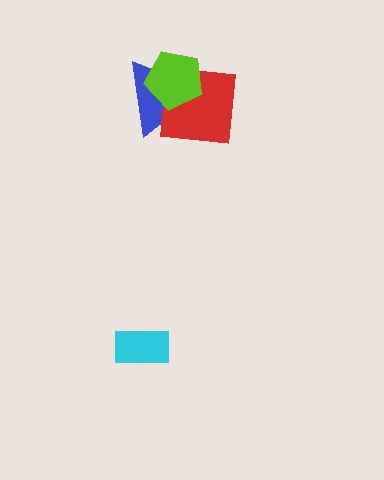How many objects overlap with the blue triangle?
2 objects overlap with the blue triangle.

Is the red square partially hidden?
Yes, it is partially covered by another shape.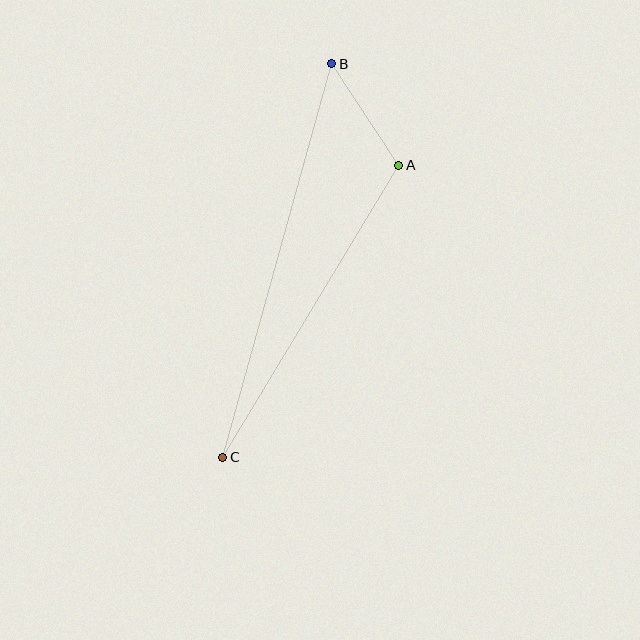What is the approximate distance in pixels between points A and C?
The distance between A and C is approximately 341 pixels.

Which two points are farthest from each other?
Points B and C are farthest from each other.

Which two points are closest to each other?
Points A and B are closest to each other.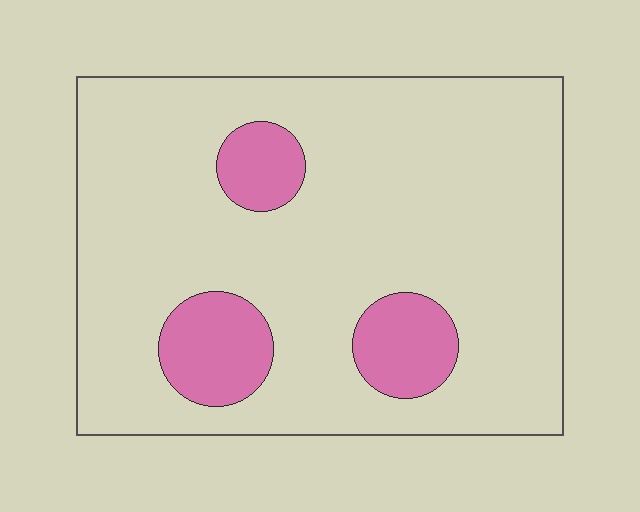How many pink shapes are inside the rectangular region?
3.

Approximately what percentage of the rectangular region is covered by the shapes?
Approximately 15%.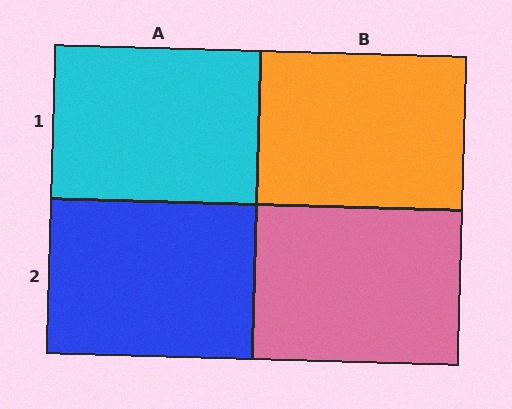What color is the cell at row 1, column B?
Orange.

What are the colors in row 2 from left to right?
Blue, pink.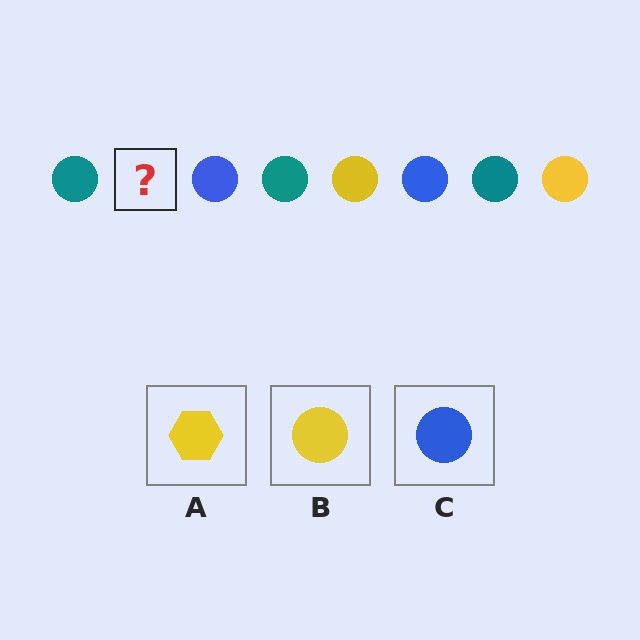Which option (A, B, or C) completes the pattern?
B.